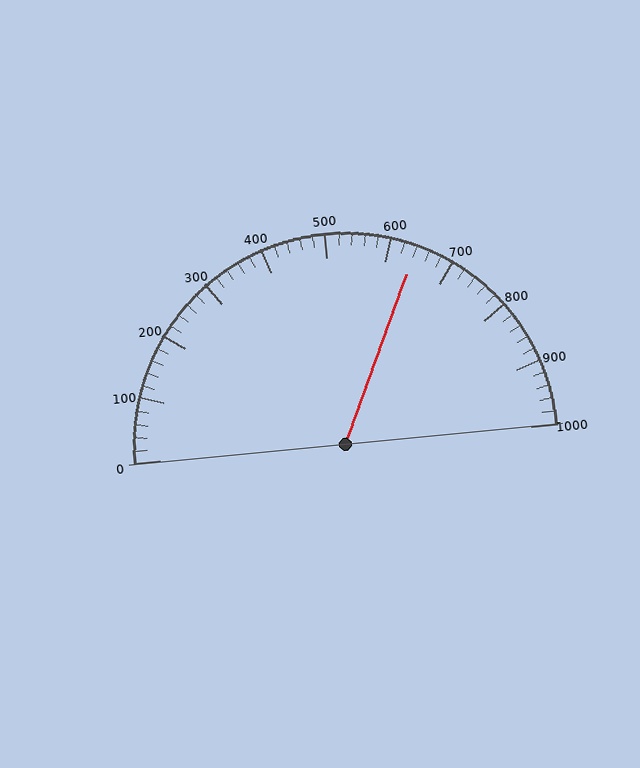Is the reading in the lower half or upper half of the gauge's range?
The reading is in the upper half of the range (0 to 1000).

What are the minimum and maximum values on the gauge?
The gauge ranges from 0 to 1000.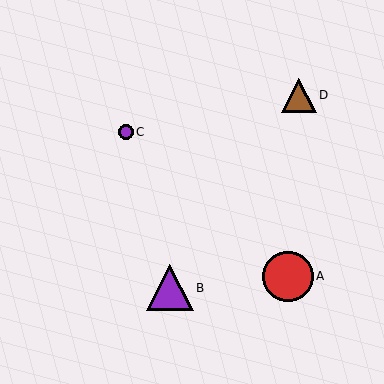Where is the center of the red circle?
The center of the red circle is at (288, 277).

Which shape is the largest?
The red circle (labeled A) is the largest.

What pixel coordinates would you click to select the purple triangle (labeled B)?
Click at (170, 288) to select the purple triangle B.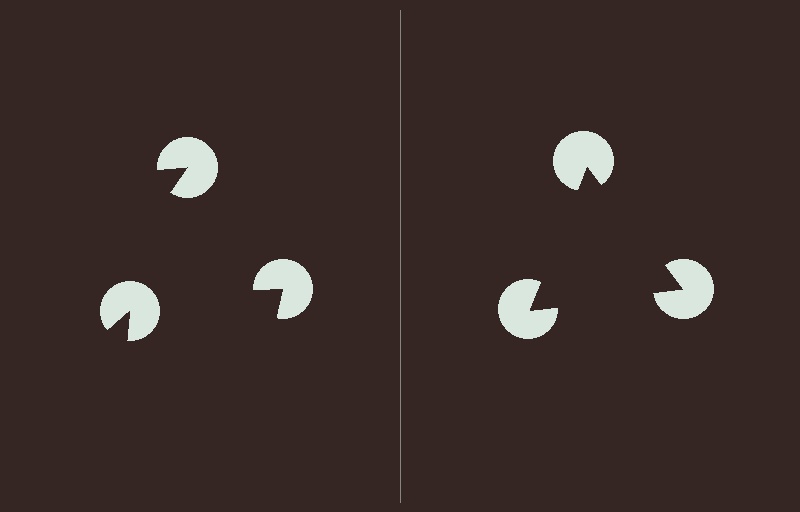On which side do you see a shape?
An illusory triangle appears on the right side. On the left side the wedge cuts are rotated, so no coherent shape forms.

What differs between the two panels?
The pac-man discs are positioned identically on both sides; only the wedge orientations differ. On the right they align to a triangle; on the left they are misaligned.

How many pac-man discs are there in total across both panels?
6 — 3 on each side.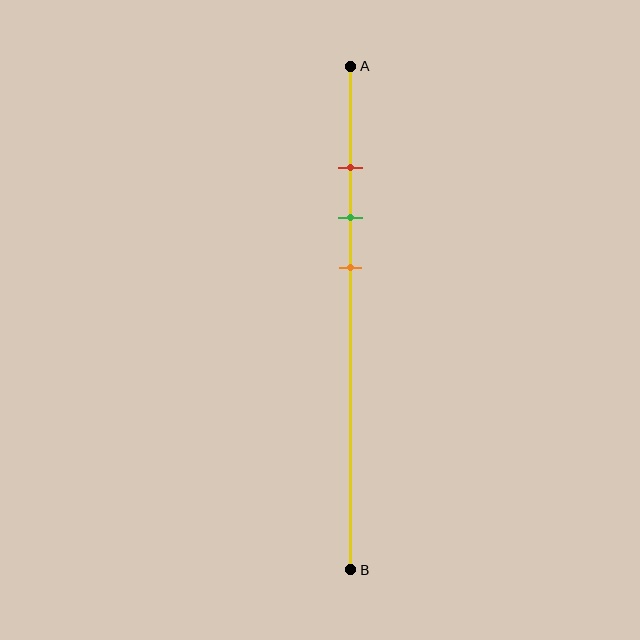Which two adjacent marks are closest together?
The red and green marks are the closest adjacent pair.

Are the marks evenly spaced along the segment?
Yes, the marks are approximately evenly spaced.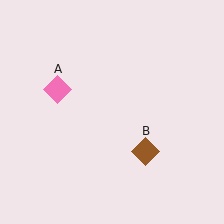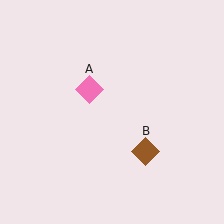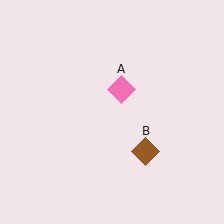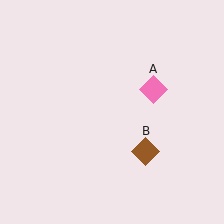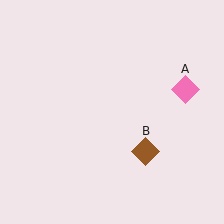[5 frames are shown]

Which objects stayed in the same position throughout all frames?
Brown diamond (object B) remained stationary.